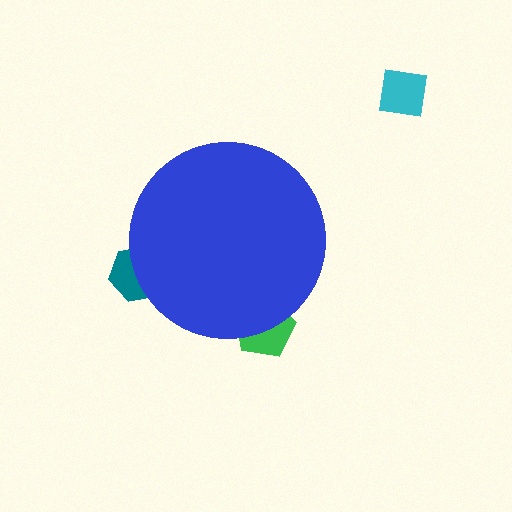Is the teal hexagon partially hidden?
Yes, the teal hexagon is partially hidden behind the blue circle.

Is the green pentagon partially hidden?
Yes, the green pentagon is partially hidden behind the blue circle.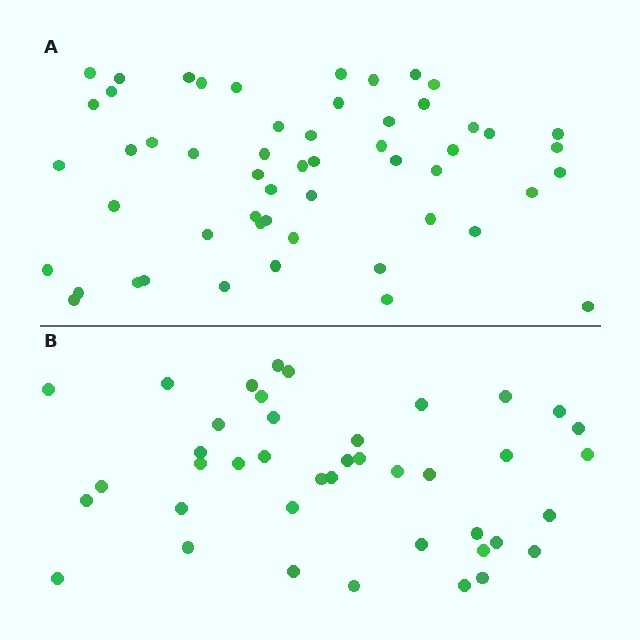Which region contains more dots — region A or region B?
Region A (the top region) has more dots.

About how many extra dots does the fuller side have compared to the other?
Region A has approximately 15 more dots than region B.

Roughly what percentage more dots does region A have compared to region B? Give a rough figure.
About 30% more.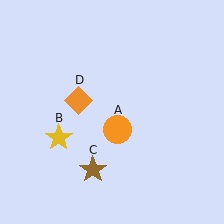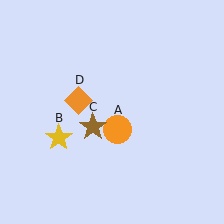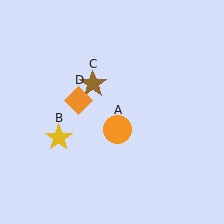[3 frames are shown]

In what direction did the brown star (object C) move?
The brown star (object C) moved up.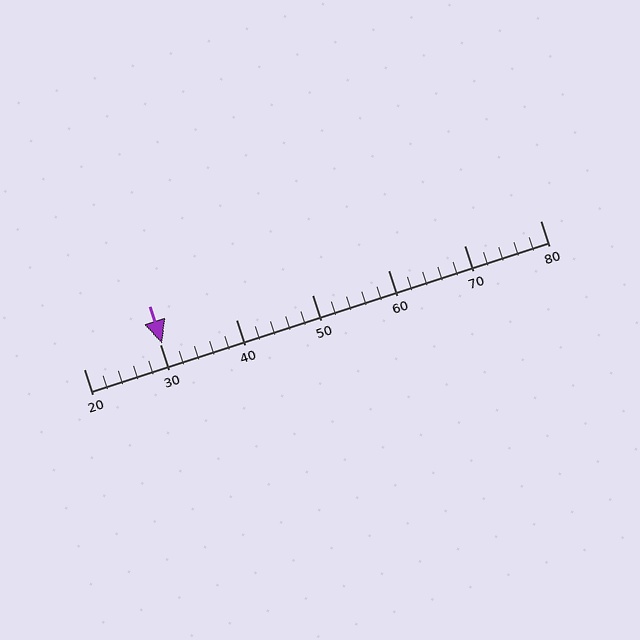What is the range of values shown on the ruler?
The ruler shows values from 20 to 80.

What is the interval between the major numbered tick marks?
The major tick marks are spaced 10 units apart.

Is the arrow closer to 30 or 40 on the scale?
The arrow is closer to 30.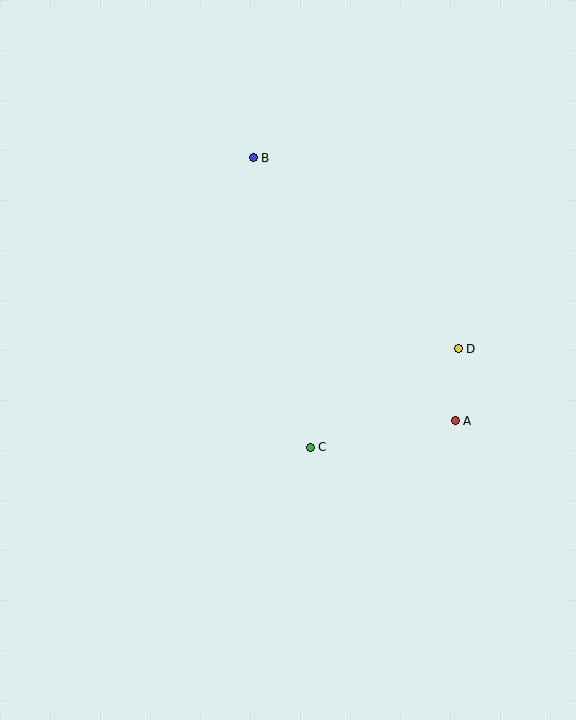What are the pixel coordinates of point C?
Point C is at (310, 447).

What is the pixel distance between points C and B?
The distance between C and B is 295 pixels.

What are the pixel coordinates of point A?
Point A is at (455, 421).